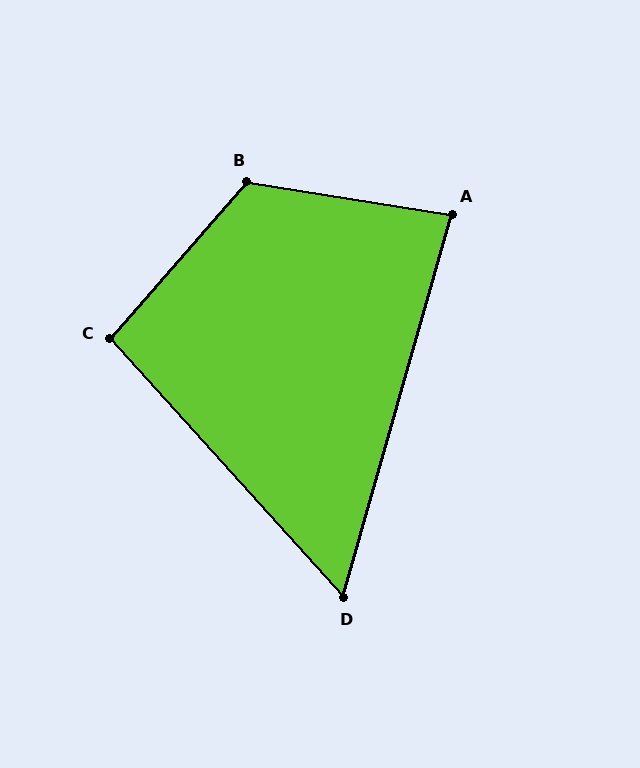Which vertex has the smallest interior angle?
D, at approximately 58 degrees.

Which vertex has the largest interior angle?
B, at approximately 122 degrees.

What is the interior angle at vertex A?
Approximately 83 degrees (acute).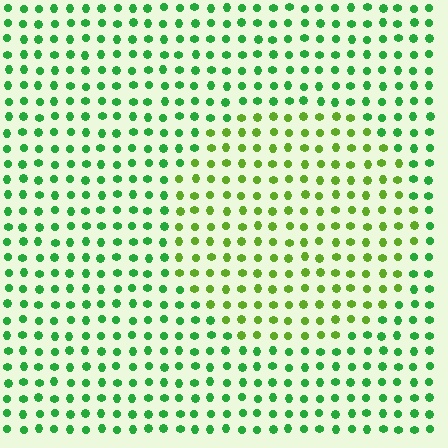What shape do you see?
I see a circle.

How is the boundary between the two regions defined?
The boundary is defined purely by a slight shift in hue (about 36 degrees). Spacing, size, and orientation are identical on both sides.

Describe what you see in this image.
The image is filled with small green elements in a uniform arrangement. A circle-shaped region is visible where the elements are tinted to a slightly different hue, forming a subtle color boundary.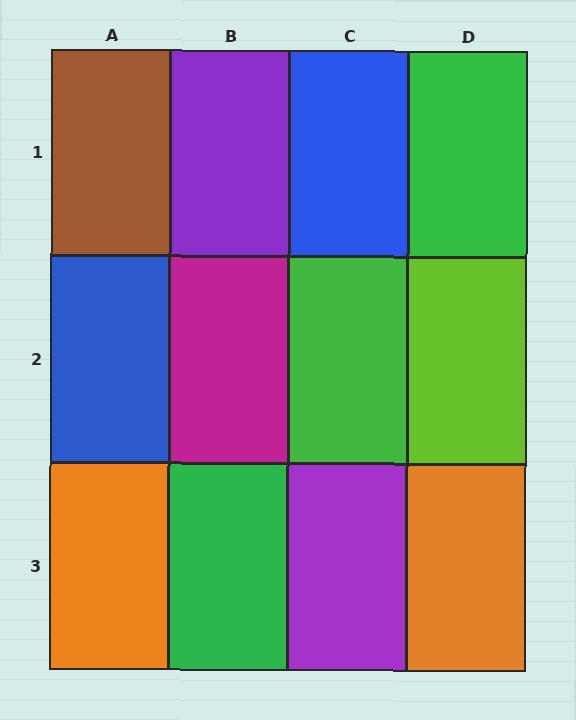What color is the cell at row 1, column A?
Brown.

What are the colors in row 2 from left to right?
Blue, magenta, green, lime.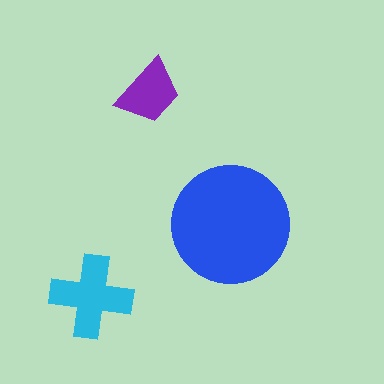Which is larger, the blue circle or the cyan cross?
The blue circle.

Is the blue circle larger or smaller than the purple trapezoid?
Larger.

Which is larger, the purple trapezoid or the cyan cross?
The cyan cross.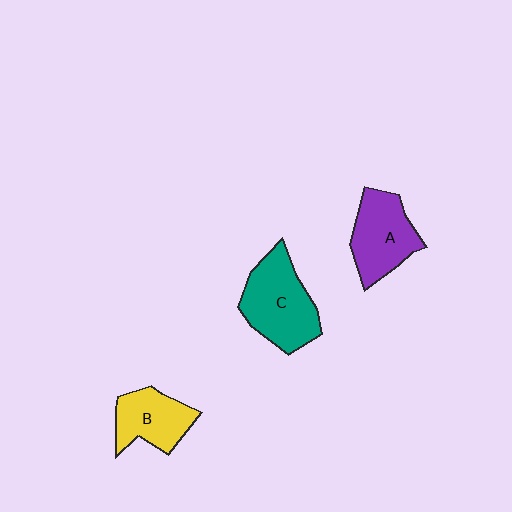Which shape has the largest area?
Shape C (teal).